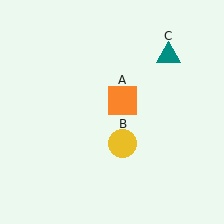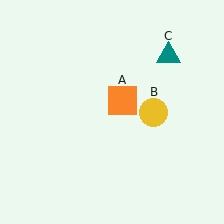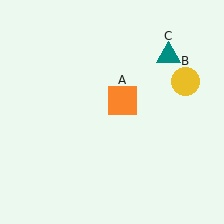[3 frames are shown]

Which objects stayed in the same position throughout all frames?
Orange square (object A) and teal triangle (object C) remained stationary.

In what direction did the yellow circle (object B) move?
The yellow circle (object B) moved up and to the right.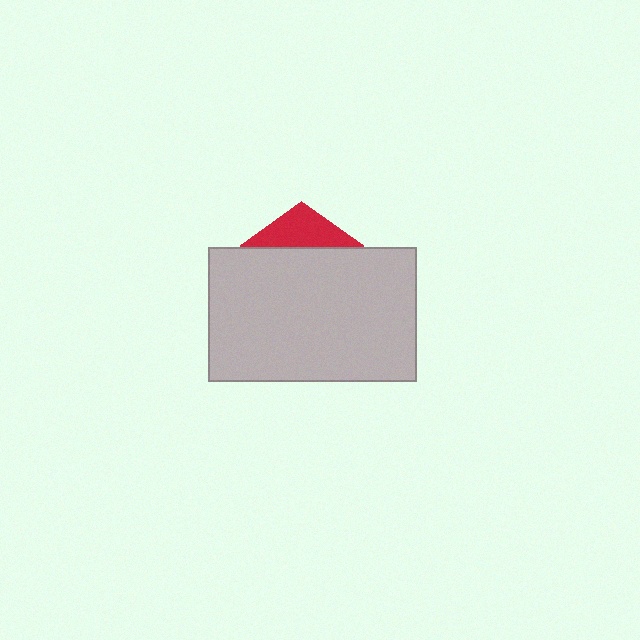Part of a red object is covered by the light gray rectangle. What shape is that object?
It is a pentagon.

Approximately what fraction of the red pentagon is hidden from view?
Roughly 70% of the red pentagon is hidden behind the light gray rectangle.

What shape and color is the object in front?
The object in front is a light gray rectangle.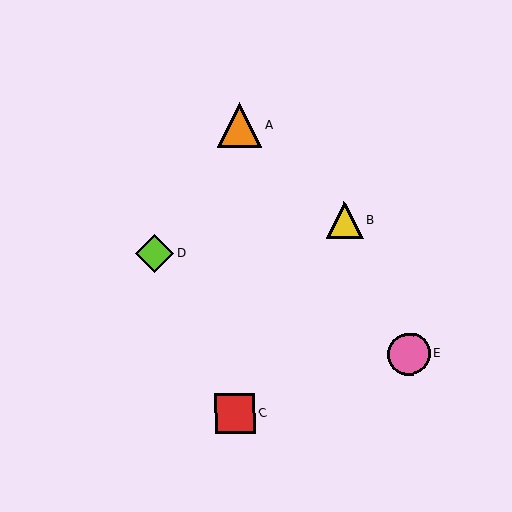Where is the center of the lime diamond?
The center of the lime diamond is at (154, 253).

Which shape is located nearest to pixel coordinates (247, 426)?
The red square (labeled C) at (235, 414) is nearest to that location.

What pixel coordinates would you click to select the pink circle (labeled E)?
Click at (409, 354) to select the pink circle E.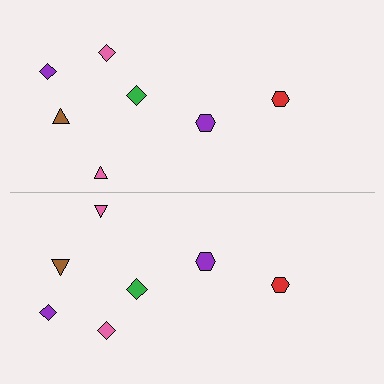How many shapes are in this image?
There are 14 shapes in this image.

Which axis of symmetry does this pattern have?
The pattern has a horizontal axis of symmetry running through the center of the image.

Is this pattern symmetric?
Yes, this pattern has bilateral (reflection) symmetry.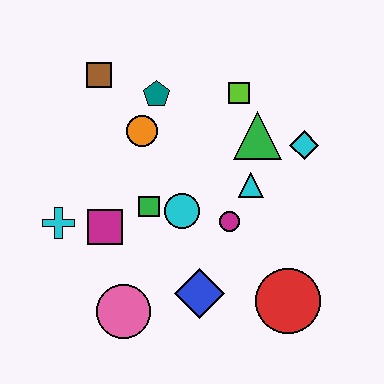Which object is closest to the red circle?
The blue diamond is closest to the red circle.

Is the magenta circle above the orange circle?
No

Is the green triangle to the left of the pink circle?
No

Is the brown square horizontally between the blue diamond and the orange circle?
No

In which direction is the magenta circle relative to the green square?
The magenta circle is to the right of the green square.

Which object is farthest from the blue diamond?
The brown square is farthest from the blue diamond.